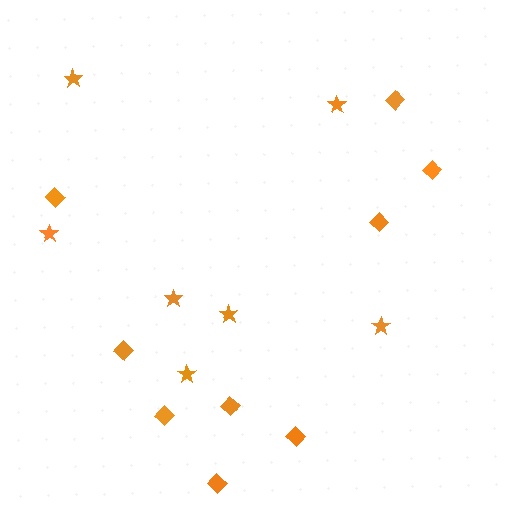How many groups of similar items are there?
There are 2 groups: one group of diamonds (9) and one group of stars (7).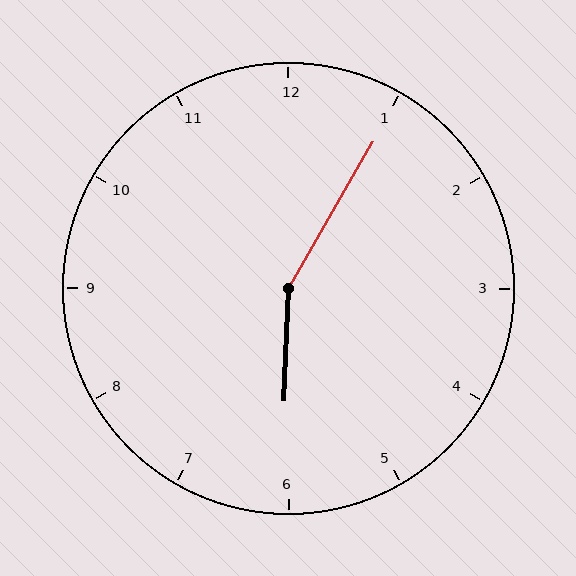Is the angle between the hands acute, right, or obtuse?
It is obtuse.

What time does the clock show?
6:05.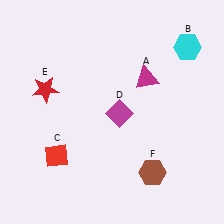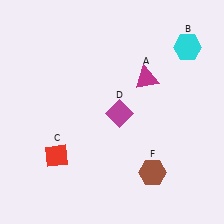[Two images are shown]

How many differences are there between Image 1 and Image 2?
There is 1 difference between the two images.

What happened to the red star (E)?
The red star (E) was removed in Image 2. It was in the top-left area of Image 1.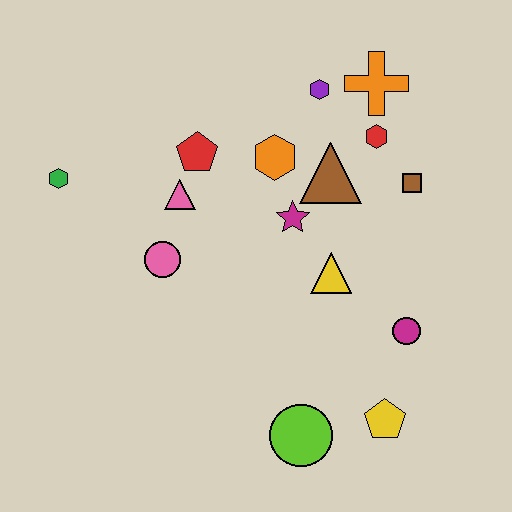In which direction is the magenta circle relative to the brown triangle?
The magenta circle is below the brown triangle.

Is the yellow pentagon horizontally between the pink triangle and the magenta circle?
Yes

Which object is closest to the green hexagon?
The pink triangle is closest to the green hexagon.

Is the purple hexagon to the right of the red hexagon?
No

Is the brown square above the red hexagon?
No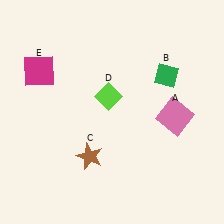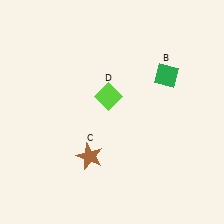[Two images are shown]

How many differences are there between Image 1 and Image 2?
There are 2 differences between the two images.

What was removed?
The magenta square (E), the pink square (A) were removed in Image 2.